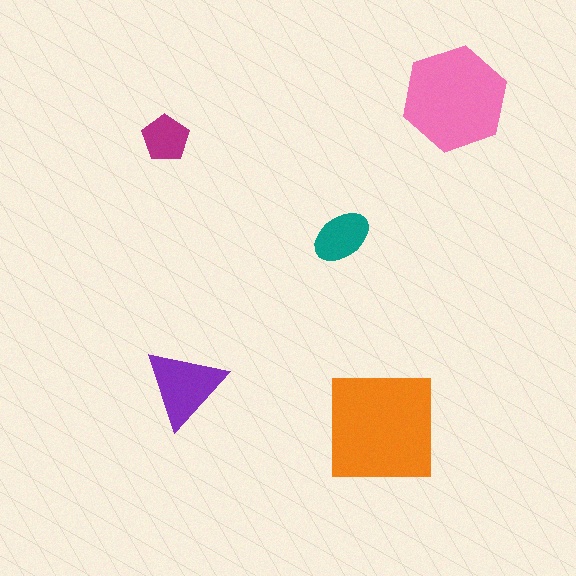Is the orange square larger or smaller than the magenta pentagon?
Larger.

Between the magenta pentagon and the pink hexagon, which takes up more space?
The pink hexagon.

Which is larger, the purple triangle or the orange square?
The orange square.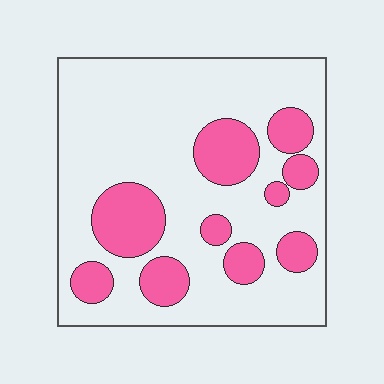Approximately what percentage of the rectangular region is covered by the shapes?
Approximately 25%.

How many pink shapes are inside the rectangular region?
10.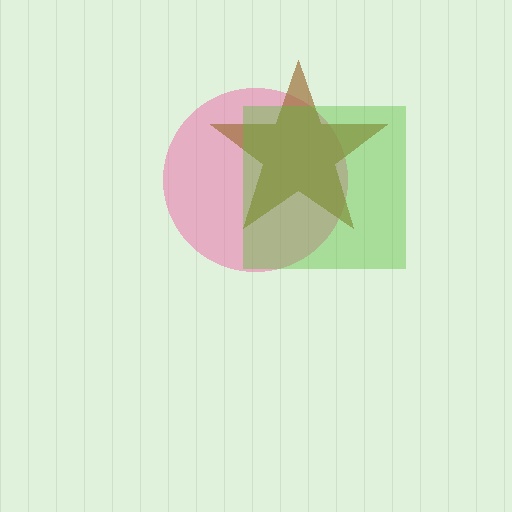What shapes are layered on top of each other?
The layered shapes are: a pink circle, a brown star, a lime square.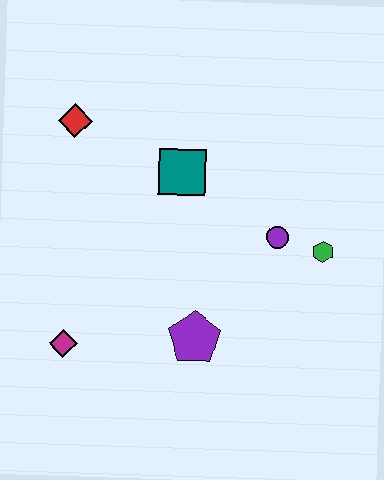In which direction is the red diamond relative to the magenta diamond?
The red diamond is above the magenta diamond.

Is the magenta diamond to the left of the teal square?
Yes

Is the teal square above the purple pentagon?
Yes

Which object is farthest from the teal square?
The magenta diamond is farthest from the teal square.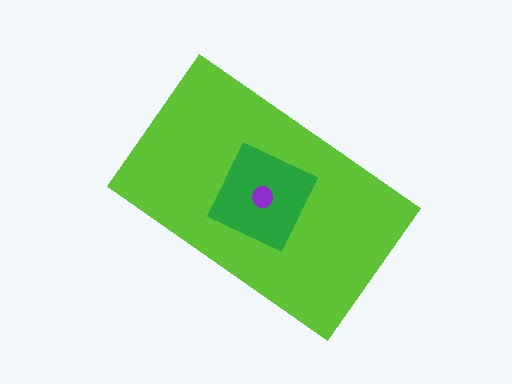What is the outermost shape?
The lime rectangle.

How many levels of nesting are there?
3.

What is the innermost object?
The purple circle.